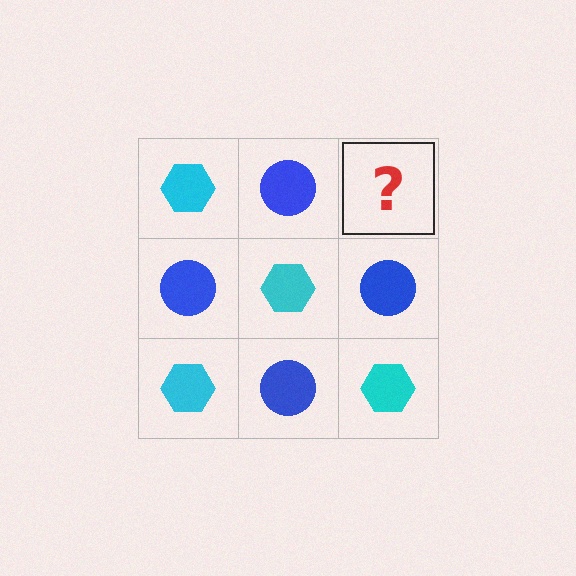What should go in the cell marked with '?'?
The missing cell should contain a cyan hexagon.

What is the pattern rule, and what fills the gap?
The rule is that it alternates cyan hexagon and blue circle in a checkerboard pattern. The gap should be filled with a cyan hexagon.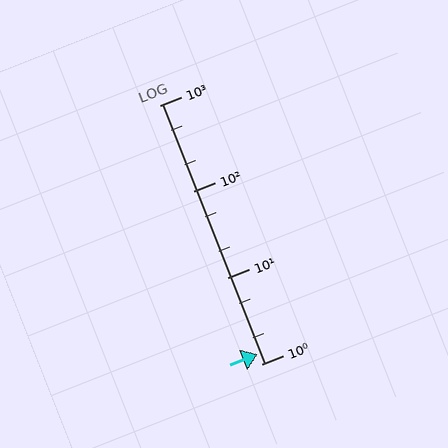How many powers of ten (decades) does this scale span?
The scale spans 3 decades, from 1 to 1000.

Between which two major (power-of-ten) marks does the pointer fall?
The pointer is between 1 and 10.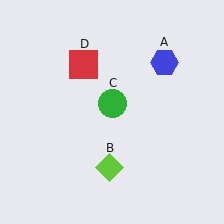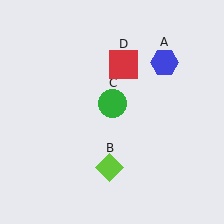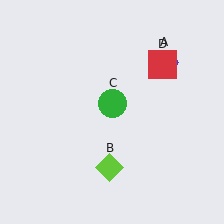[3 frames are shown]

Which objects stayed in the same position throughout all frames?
Blue hexagon (object A) and lime diamond (object B) and green circle (object C) remained stationary.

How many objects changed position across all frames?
1 object changed position: red square (object D).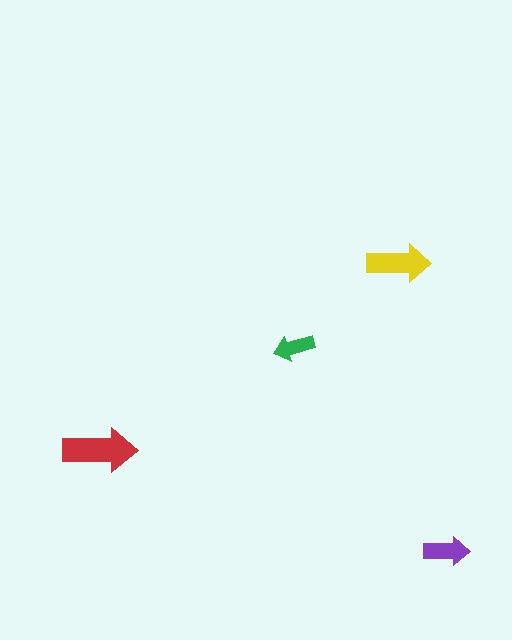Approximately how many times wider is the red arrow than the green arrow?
About 2 times wider.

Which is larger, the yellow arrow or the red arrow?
The red one.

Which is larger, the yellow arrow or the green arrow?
The yellow one.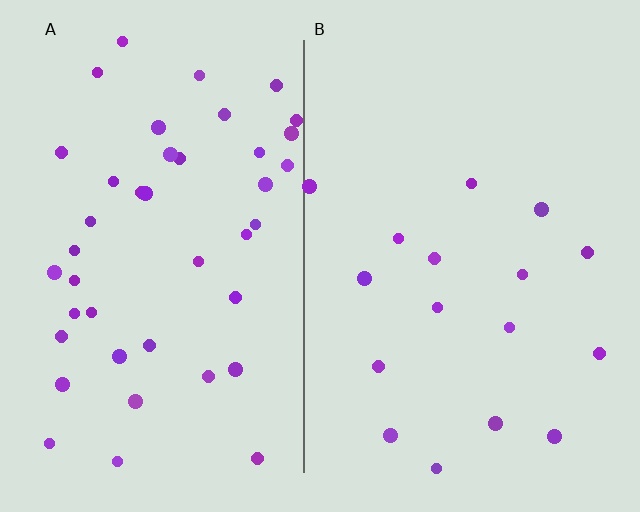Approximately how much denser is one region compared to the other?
Approximately 2.6× — region A over region B.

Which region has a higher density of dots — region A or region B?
A (the left).